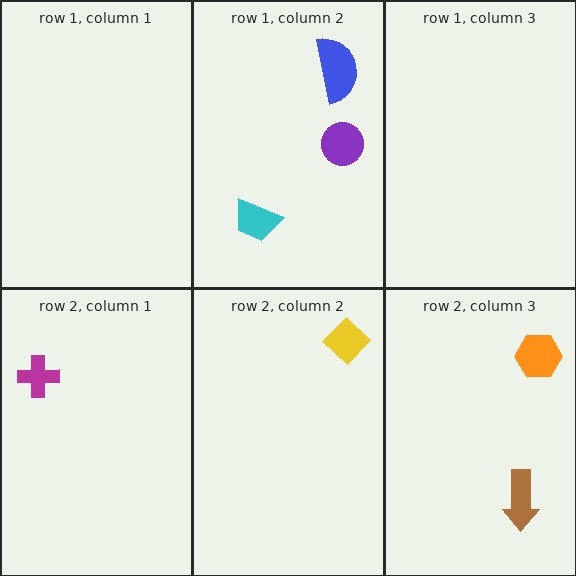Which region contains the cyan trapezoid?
The row 1, column 2 region.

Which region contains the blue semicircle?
The row 1, column 2 region.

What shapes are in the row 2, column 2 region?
The yellow diamond.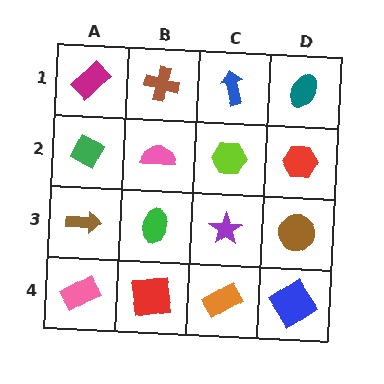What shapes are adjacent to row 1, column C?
A lime hexagon (row 2, column C), a brown cross (row 1, column B), a teal ellipse (row 1, column D).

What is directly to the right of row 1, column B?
A blue arrow.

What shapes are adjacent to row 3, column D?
A red hexagon (row 2, column D), a blue diamond (row 4, column D), a purple star (row 3, column C).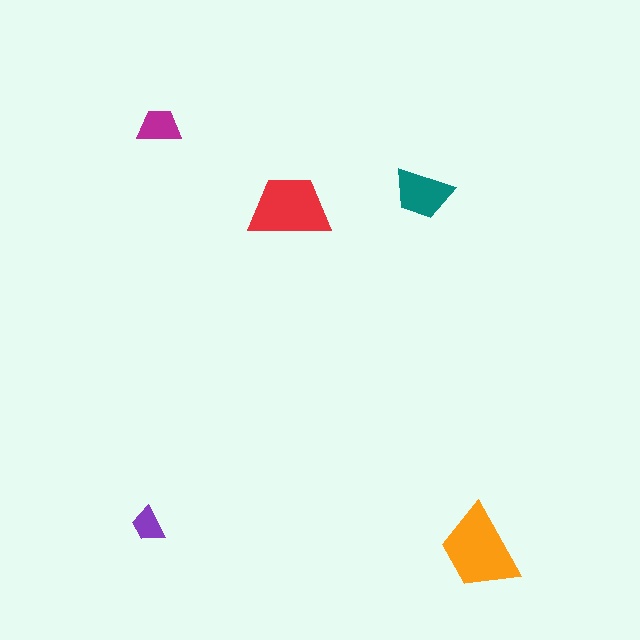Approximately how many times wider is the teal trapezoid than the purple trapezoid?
About 1.5 times wider.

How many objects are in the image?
There are 5 objects in the image.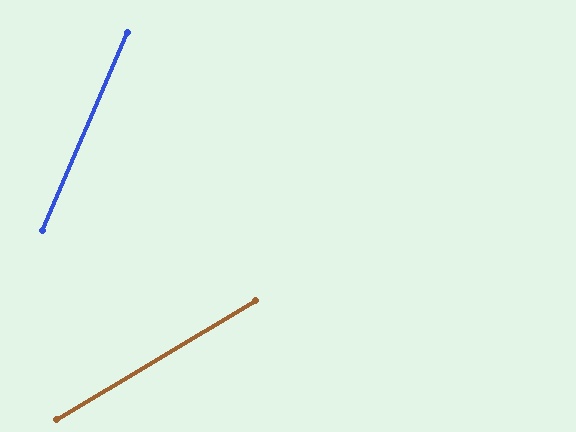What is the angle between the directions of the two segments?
Approximately 36 degrees.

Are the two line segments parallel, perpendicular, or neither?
Neither parallel nor perpendicular — they differ by about 36°.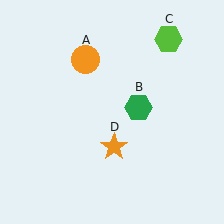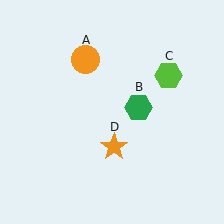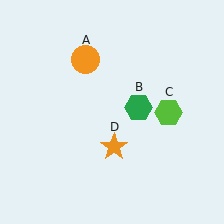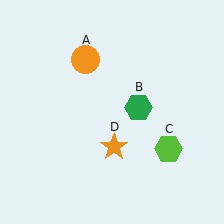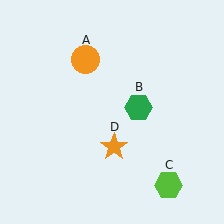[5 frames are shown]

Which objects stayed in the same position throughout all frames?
Orange circle (object A) and green hexagon (object B) and orange star (object D) remained stationary.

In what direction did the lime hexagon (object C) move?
The lime hexagon (object C) moved down.